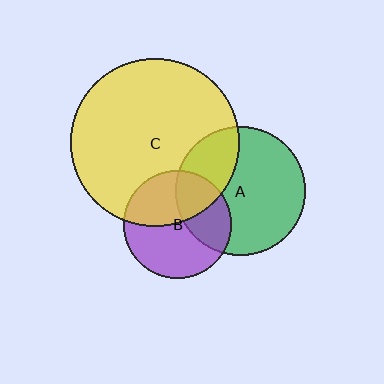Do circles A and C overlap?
Yes.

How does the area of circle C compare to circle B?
Approximately 2.4 times.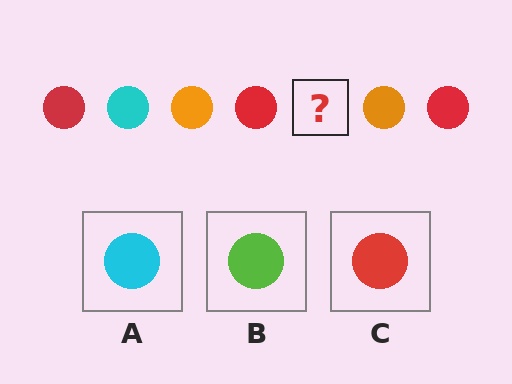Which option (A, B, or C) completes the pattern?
A.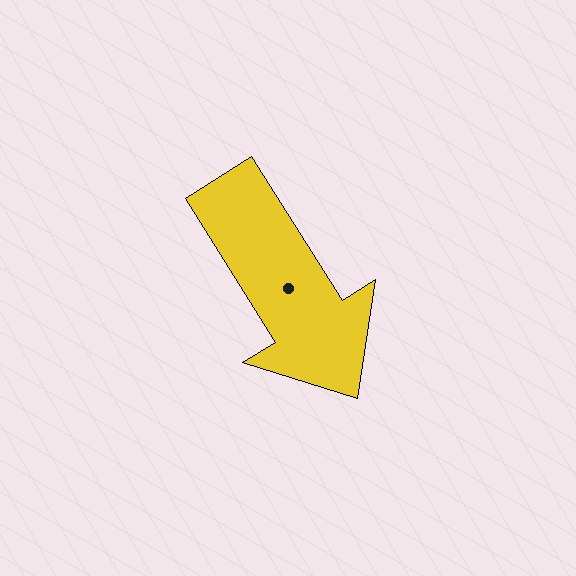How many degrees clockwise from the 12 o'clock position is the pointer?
Approximately 148 degrees.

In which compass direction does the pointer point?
Southeast.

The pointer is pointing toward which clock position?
Roughly 5 o'clock.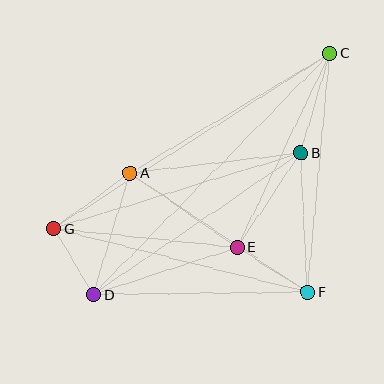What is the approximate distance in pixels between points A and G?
The distance between A and G is approximately 94 pixels.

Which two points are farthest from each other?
Points C and D are farthest from each other.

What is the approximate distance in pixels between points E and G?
The distance between E and G is approximately 184 pixels.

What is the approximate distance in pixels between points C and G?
The distance between C and G is approximately 327 pixels.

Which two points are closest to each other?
Points D and G are closest to each other.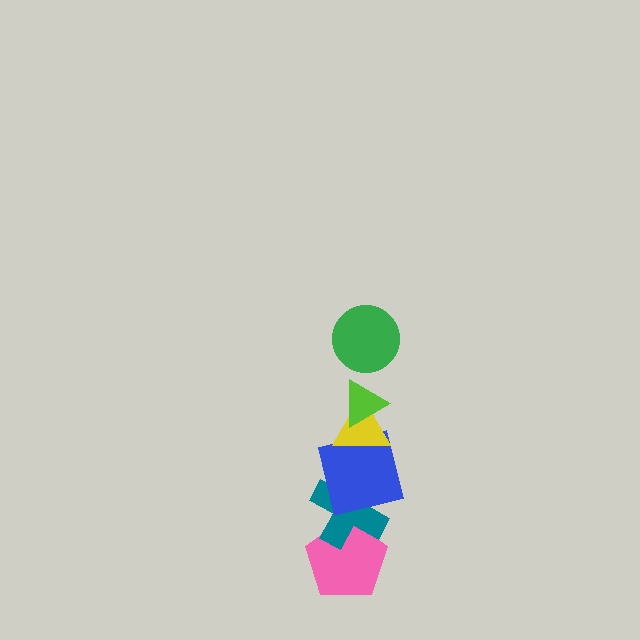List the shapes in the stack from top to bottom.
From top to bottom: the green circle, the lime triangle, the yellow triangle, the blue square, the teal cross, the pink pentagon.